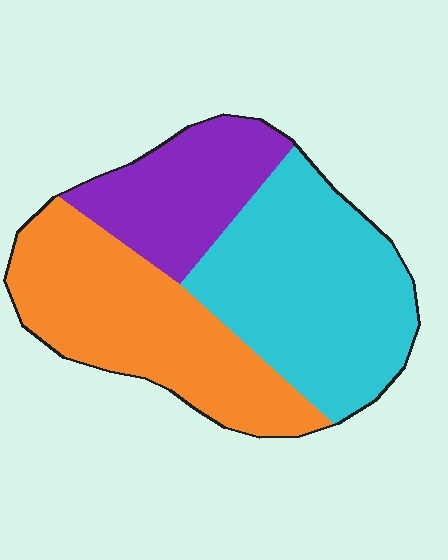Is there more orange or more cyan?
Cyan.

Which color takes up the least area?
Purple, at roughly 20%.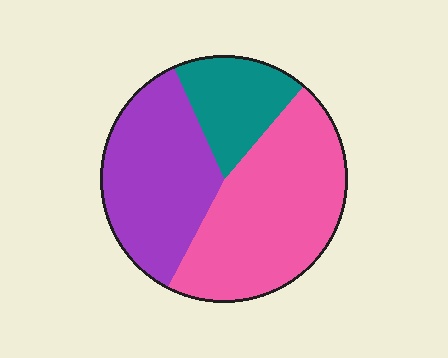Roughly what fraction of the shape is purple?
Purple covers around 35% of the shape.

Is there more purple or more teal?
Purple.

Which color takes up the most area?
Pink, at roughly 45%.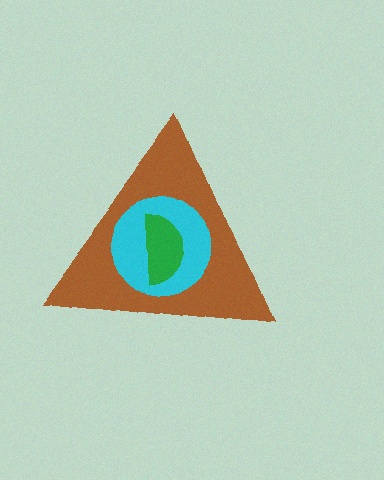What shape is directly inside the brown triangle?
The cyan circle.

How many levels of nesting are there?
3.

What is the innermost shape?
The green semicircle.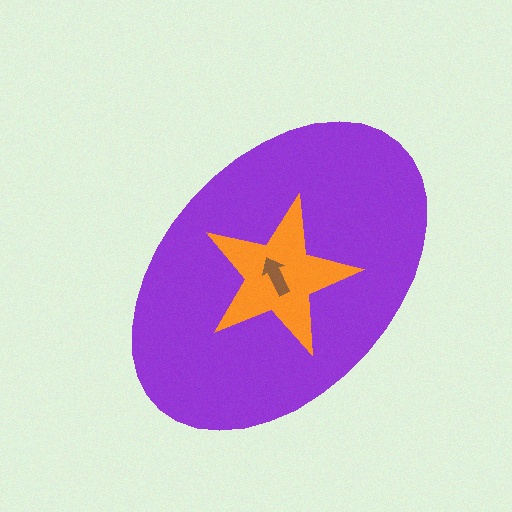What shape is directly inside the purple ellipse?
The orange star.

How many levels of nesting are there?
3.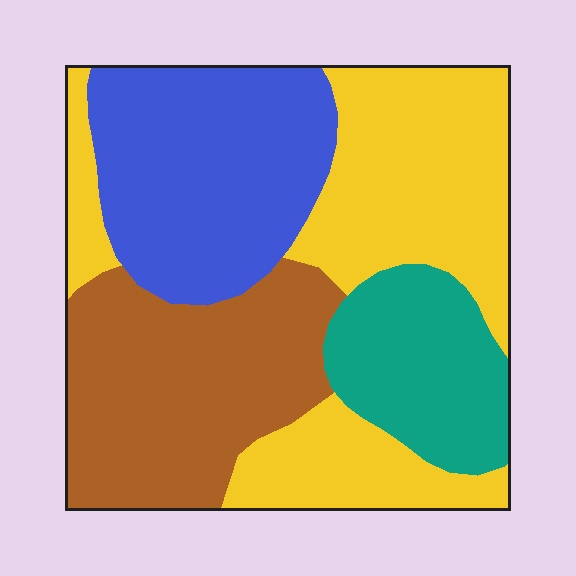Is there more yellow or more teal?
Yellow.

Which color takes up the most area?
Yellow, at roughly 35%.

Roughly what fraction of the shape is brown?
Brown takes up between a sixth and a third of the shape.